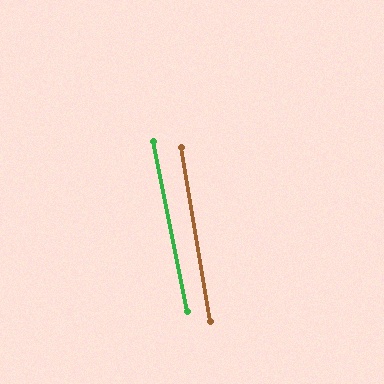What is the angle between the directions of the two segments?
Approximately 2 degrees.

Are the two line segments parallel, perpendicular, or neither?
Parallel — their directions differ by only 1.9°.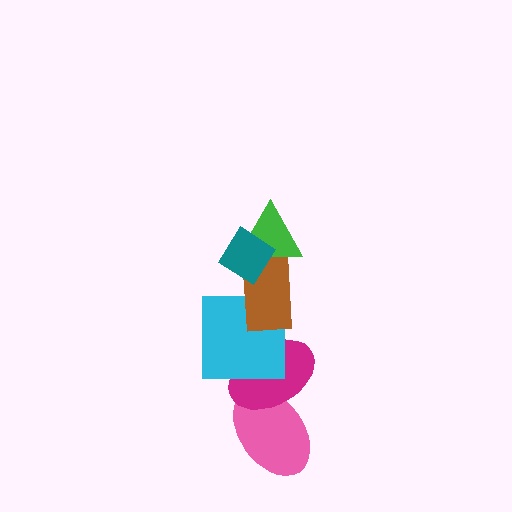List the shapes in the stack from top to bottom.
From top to bottom: the teal diamond, the green triangle, the brown rectangle, the cyan square, the magenta ellipse, the pink ellipse.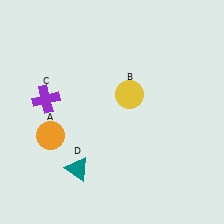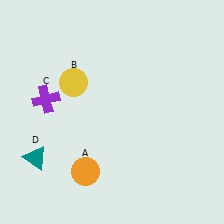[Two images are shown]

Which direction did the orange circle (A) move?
The orange circle (A) moved down.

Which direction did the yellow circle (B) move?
The yellow circle (B) moved left.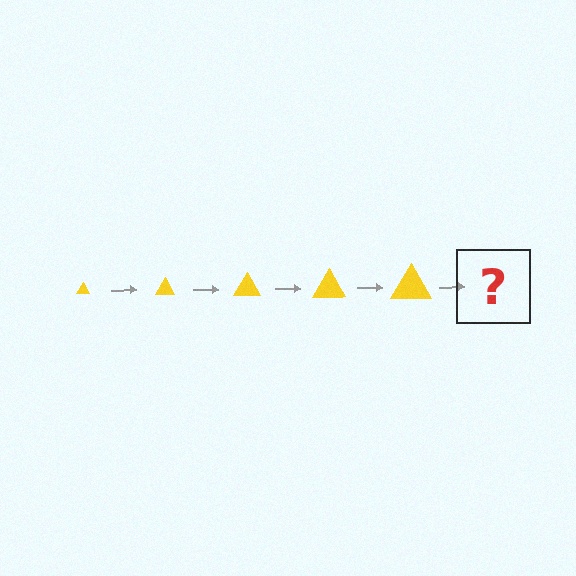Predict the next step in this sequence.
The next step is a yellow triangle, larger than the previous one.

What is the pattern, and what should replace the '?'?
The pattern is that the triangle gets progressively larger each step. The '?' should be a yellow triangle, larger than the previous one.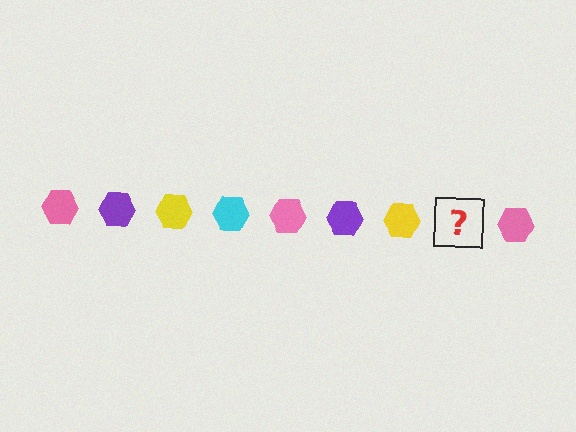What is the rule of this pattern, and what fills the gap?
The rule is that the pattern cycles through pink, purple, yellow, cyan hexagons. The gap should be filled with a cyan hexagon.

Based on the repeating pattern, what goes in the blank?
The blank should be a cyan hexagon.